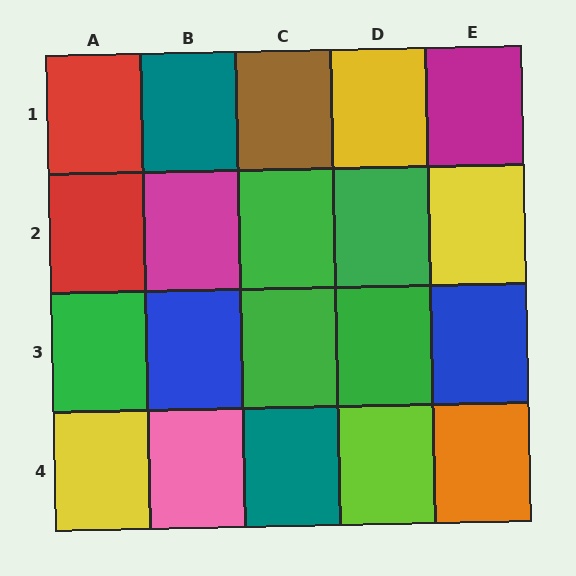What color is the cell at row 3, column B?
Blue.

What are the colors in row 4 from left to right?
Yellow, pink, teal, lime, orange.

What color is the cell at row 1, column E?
Magenta.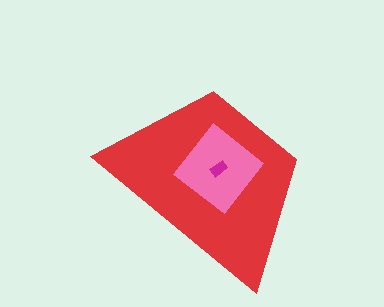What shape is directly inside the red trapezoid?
The pink diamond.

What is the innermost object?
The magenta rectangle.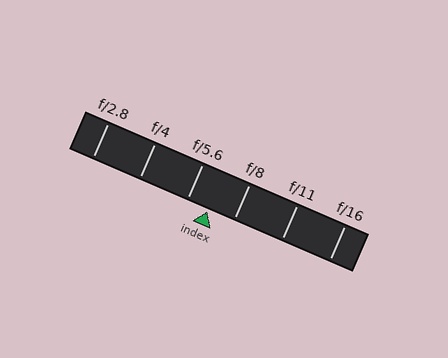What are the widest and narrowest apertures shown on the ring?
The widest aperture shown is f/2.8 and the narrowest is f/16.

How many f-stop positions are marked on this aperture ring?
There are 6 f-stop positions marked.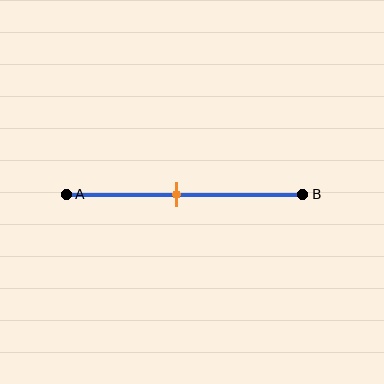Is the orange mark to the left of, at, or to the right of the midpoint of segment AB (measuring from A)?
The orange mark is to the left of the midpoint of segment AB.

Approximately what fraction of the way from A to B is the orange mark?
The orange mark is approximately 45% of the way from A to B.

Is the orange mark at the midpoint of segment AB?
No, the mark is at about 45% from A, not at the 50% midpoint.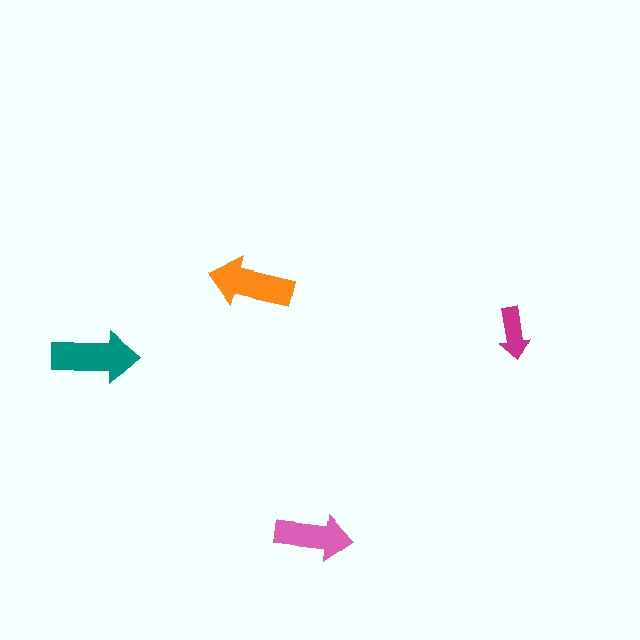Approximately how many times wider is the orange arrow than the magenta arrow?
About 1.5 times wider.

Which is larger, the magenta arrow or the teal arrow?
The teal one.